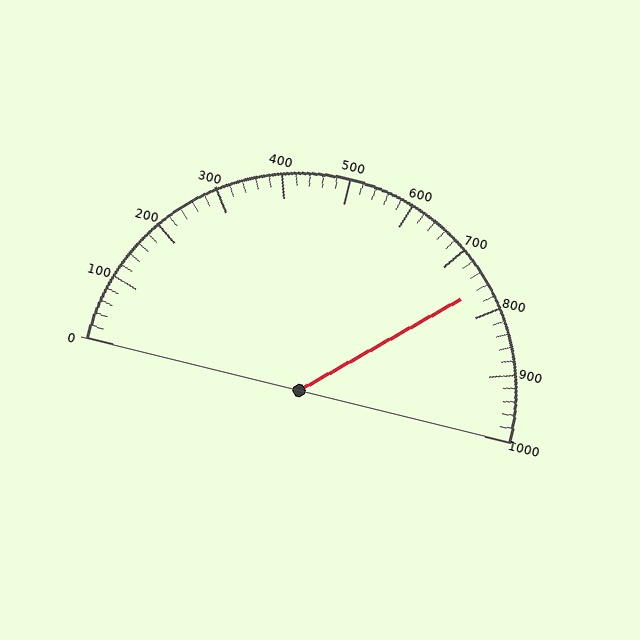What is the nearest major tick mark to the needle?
The nearest major tick mark is 800.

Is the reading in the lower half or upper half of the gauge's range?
The reading is in the upper half of the range (0 to 1000).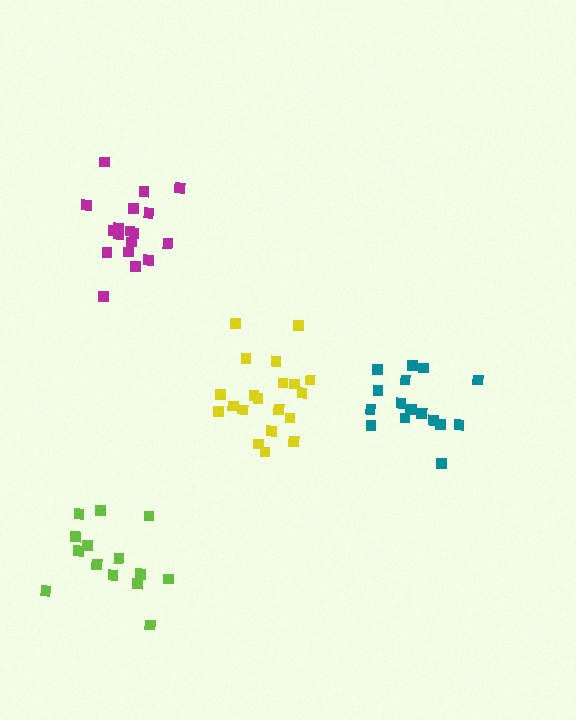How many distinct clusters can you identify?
There are 4 distinct clusters.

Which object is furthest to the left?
The magenta cluster is leftmost.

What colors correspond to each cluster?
The clusters are colored: magenta, lime, teal, yellow.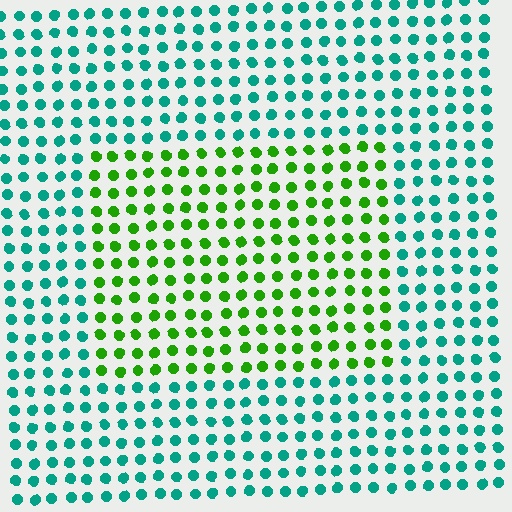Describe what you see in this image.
The image is filled with small teal elements in a uniform arrangement. A rectangle-shaped region is visible where the elements are tinted to a slightly different hue, forming a subtle color boundary.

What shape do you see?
I see a rectangle.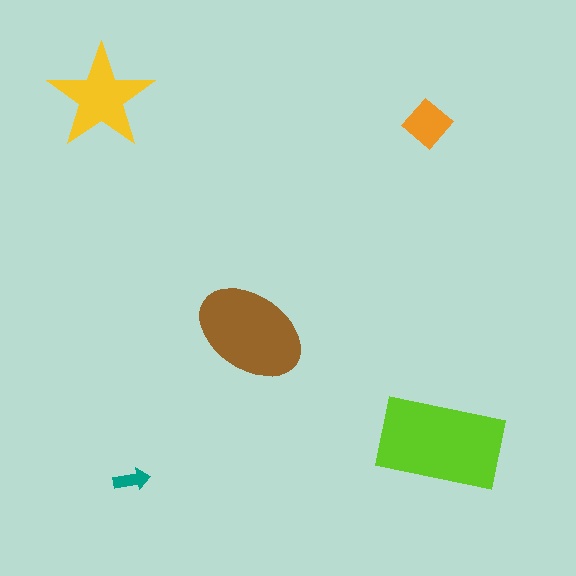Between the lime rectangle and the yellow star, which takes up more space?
The lime rectangle.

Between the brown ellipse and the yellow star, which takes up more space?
The brown ellipse.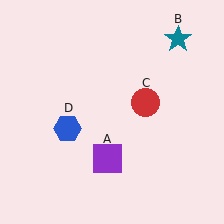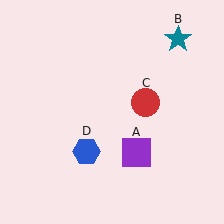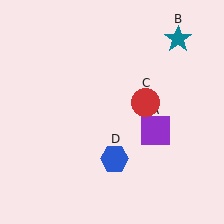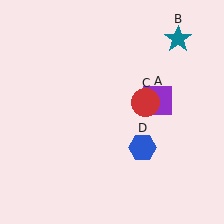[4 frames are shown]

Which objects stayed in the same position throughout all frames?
Teal star (object B) and red circle (object C) remained stationary.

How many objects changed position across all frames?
2 objects changed position: purple square (object A), blue hexagon (object D).